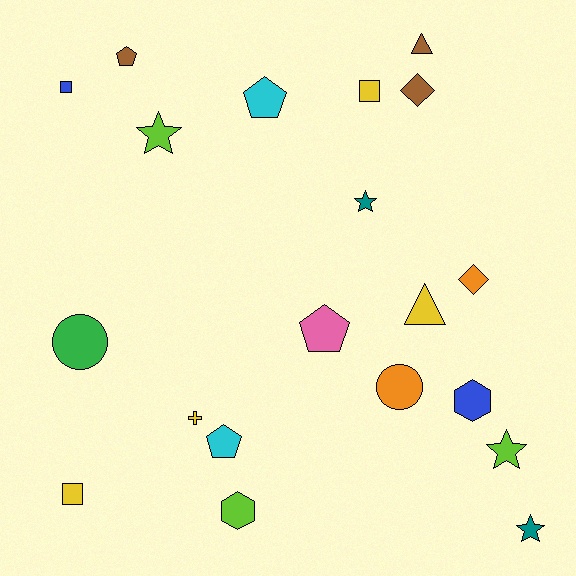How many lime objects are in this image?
There are 3 lime objects.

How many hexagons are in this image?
There are 2 hexagons.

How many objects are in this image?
There are 20 objects.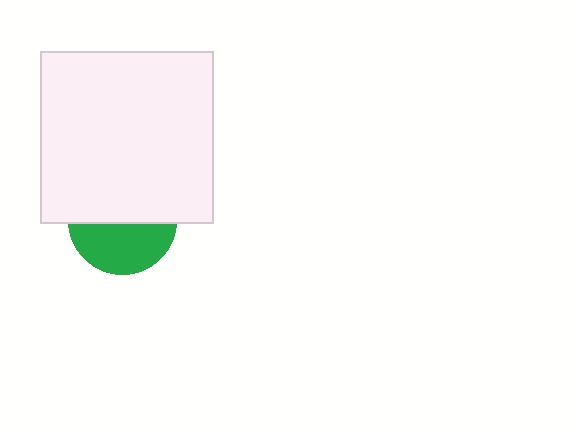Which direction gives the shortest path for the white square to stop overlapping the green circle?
Moving up gives the shortest separation.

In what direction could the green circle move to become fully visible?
The green circle could move down. That would shift it out from behind the white square entirely.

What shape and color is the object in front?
The object in front is a white square.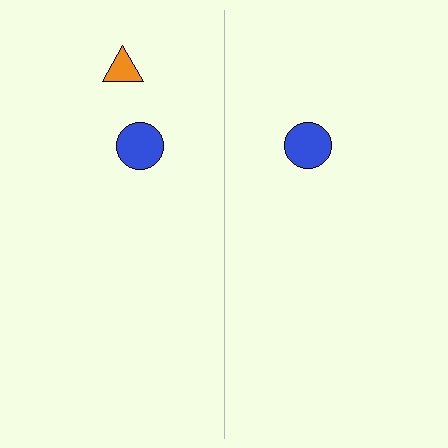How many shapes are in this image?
There are 3 shapes in this image.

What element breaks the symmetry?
A orange triangle is missing from the right side.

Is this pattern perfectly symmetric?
No, the pattern is not perfectly symmetric. A orange triangle is missing from the right side.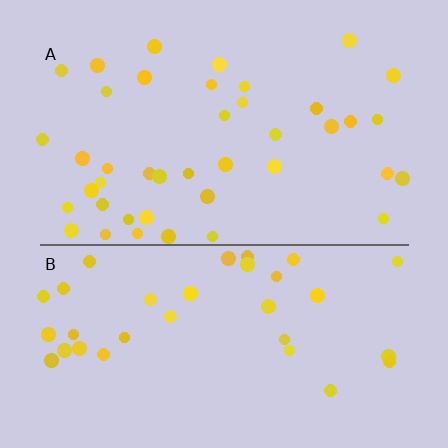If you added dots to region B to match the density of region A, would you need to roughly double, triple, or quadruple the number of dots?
Approximately double.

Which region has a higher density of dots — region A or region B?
A (the top).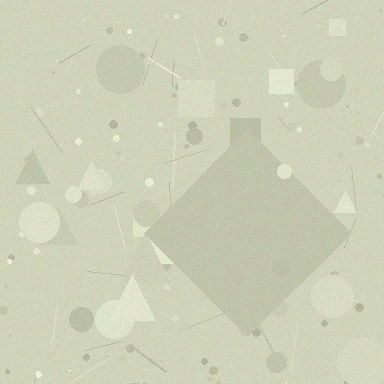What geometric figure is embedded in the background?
A diamond is embedded in the background.